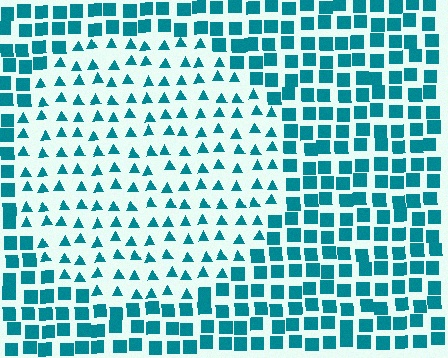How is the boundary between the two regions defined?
The boundary is defined by a change in element shape: triangles inside vs. squares outside. All elements share the same color and spacing.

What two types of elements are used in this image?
The image uses triangles inside the circle region and squares outside it.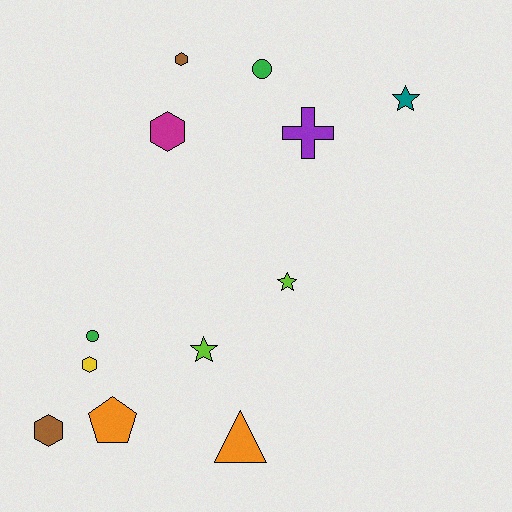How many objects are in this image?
There are 12 objects.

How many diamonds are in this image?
There are no diamonds.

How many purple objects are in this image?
There is 1 purple object.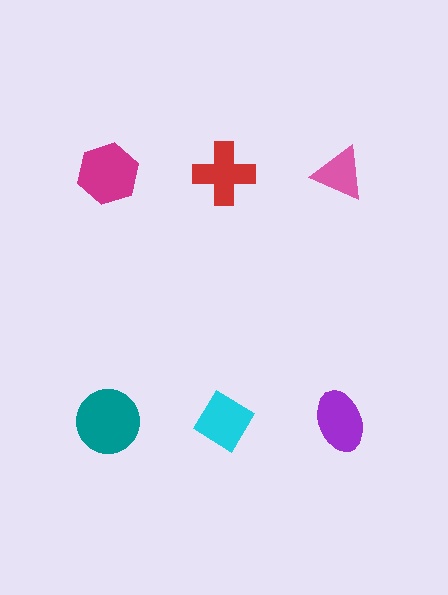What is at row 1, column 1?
A magenta hexagon.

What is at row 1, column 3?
A pink triangle.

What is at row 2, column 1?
A teal circle.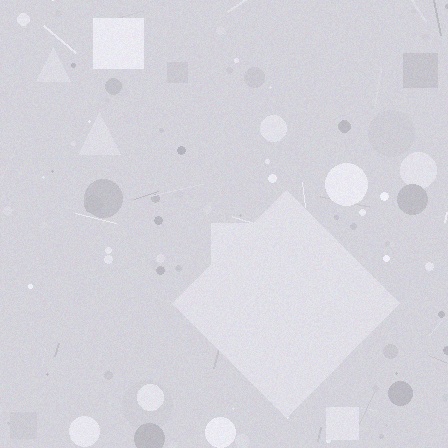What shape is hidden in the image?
A diamond is hidden in the image.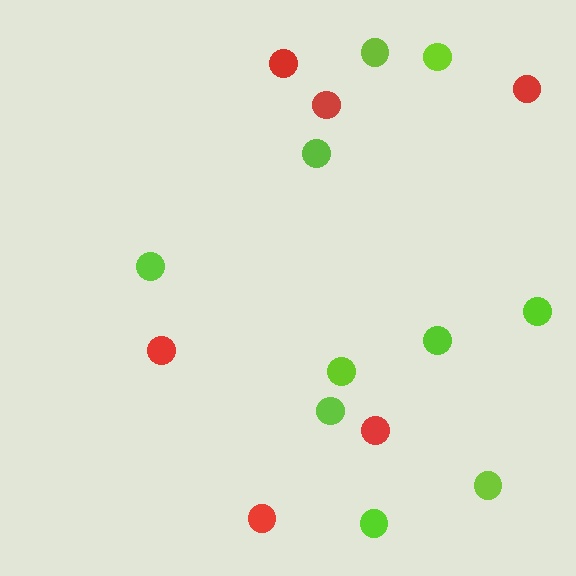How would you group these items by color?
There are 2 groups: one group of red circles (6) and one group of lime circles (10).